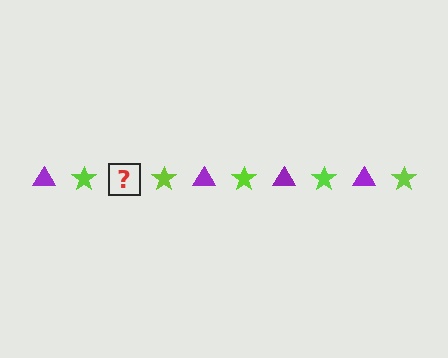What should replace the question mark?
The question mark should be replaced with a purple triangle.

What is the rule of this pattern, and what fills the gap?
The rule is that the pattern alternates between purple triangle and lime star. The gap should be filled with a purple triangle.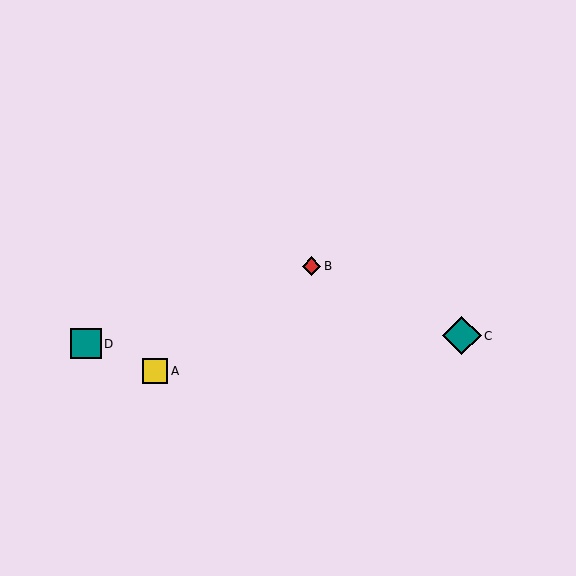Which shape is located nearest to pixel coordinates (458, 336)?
The teal diamond (labeled C) at (462, 336) is nearest to that location.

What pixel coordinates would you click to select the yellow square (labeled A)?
Click at (155, 371) to select the yellow square A.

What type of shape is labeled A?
Shape A is a yellow square.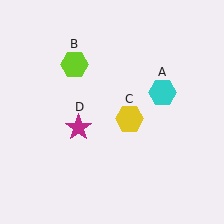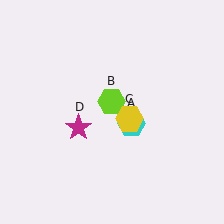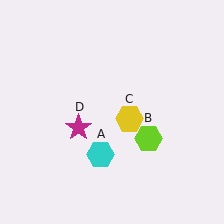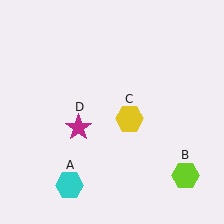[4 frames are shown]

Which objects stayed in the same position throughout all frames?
Yellow hexagon (object C) and magenta star (object D) remained stationary.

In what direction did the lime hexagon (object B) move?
The lime hexagon (object B) moved down and to the right.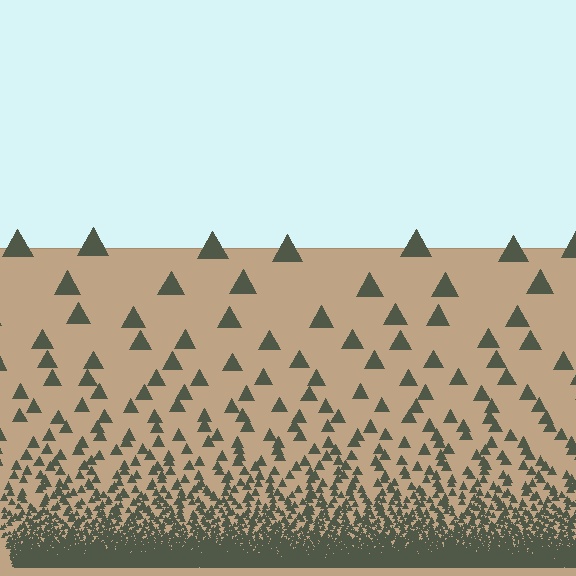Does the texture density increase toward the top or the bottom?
Density increases toward the bottom.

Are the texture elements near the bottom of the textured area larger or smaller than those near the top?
Smaller. The gradient is inverted — elements near the bottom are smaller and denser.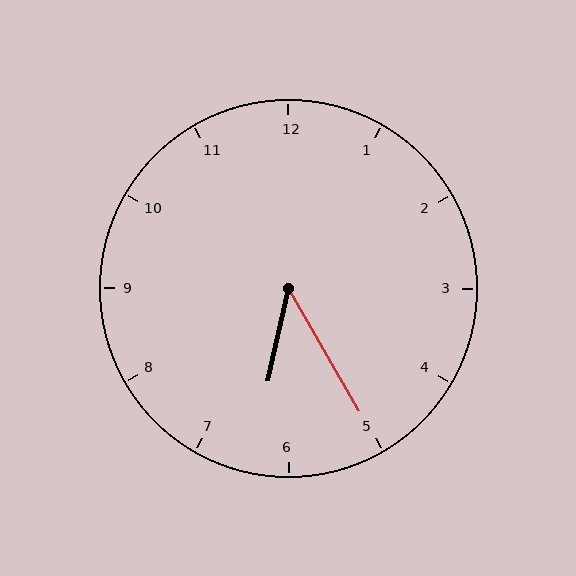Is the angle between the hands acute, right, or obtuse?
It is acute.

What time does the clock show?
6:25.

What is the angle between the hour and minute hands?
Approximately 42 degrees.